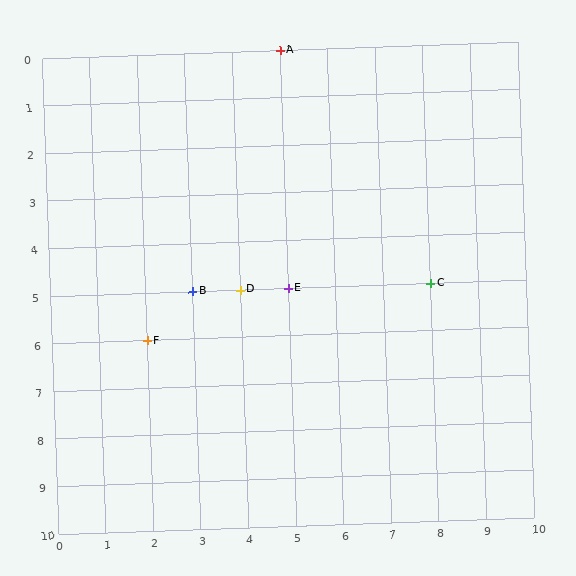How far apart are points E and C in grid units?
Points E and C are 3 columns apart.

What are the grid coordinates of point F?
Point F is at grid coordinates (2, 6).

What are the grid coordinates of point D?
Point D is at grid coordinates (4, 5).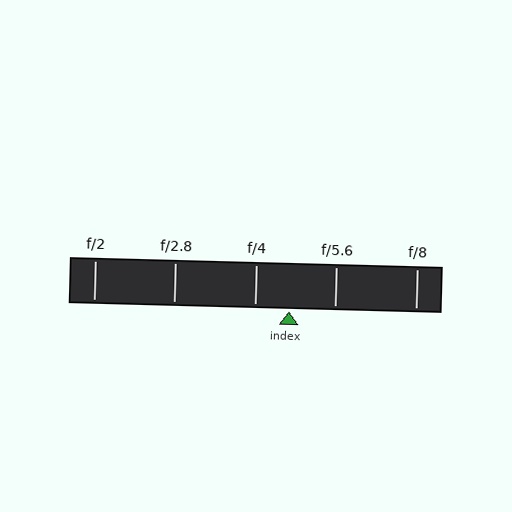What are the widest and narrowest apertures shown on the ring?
The widest aperture shown is f/2 and the narrowest is f/8.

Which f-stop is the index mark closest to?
The index mark is closest to f/4.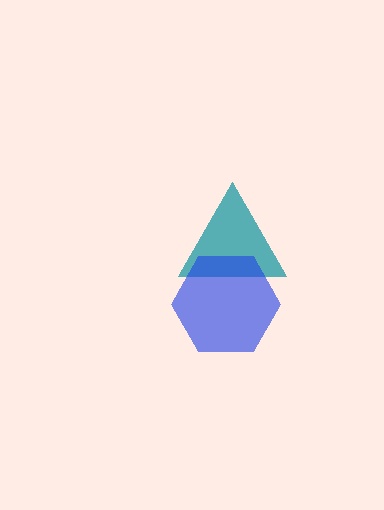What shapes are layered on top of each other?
The layered shapes are: a teal triangle, a blue hexagon.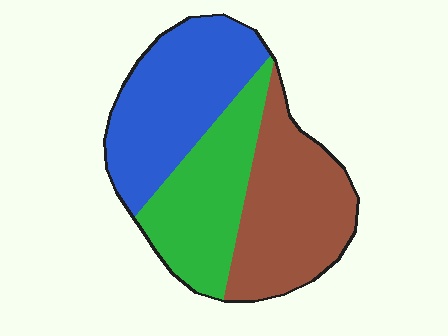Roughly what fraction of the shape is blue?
Blue takes up about three eighths (3/8) of the shape.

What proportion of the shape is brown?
Brown covers about 35% of the shape.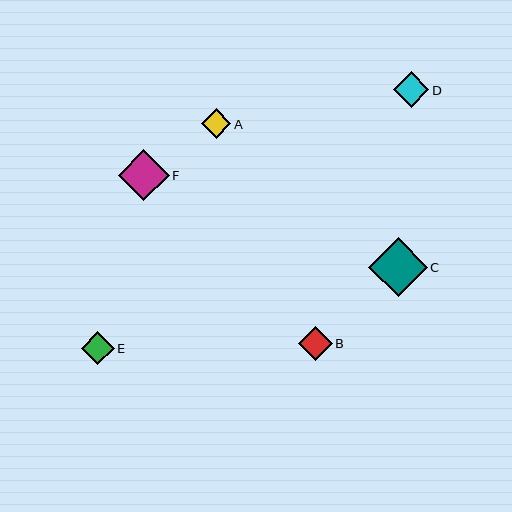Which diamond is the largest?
Diamond C is the largest with a size of approximately 58 pixels.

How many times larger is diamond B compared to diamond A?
Diamond B is approximately 1.1 times the size of diamond A.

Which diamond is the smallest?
Diamond A is the smallest with a size of approximately 30 pixels.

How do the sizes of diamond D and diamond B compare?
Diamond D and diamond B are approximately the same size.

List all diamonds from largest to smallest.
From largest to smallest: C, F, D, B, E, A.